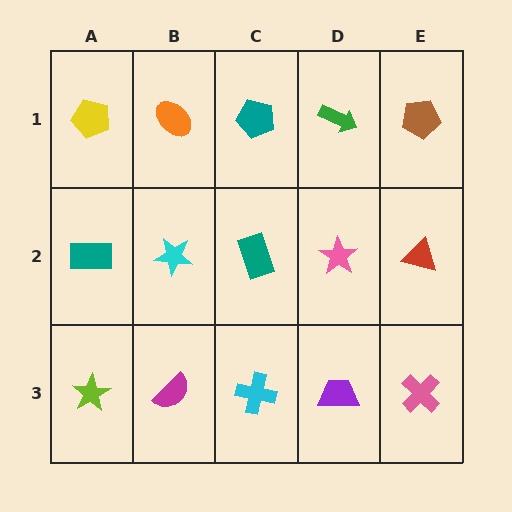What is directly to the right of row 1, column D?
A brown pentagon.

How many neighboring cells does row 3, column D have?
3.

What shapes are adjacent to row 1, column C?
A teal rectangle (row 2, column C), an orange ellipse (row 1, column B), a green arrow (row 1, column D).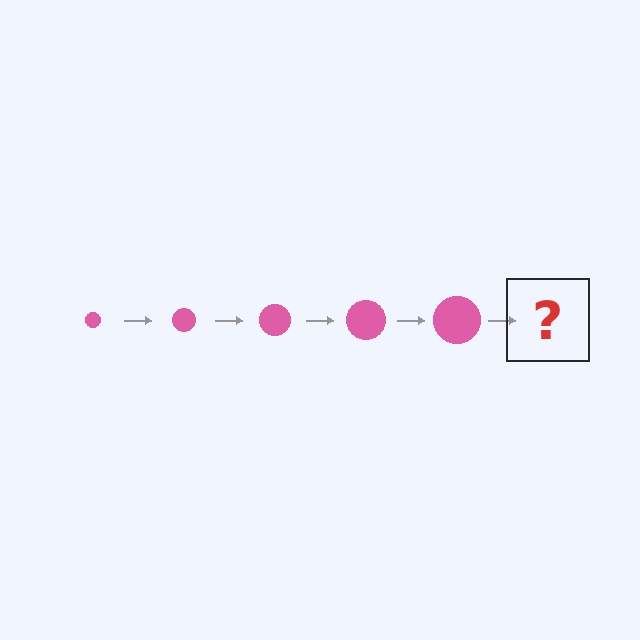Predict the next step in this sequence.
The next step is a pink circle, larger than the previous one.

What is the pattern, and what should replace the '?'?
The pattern is that the circle gets progressively larger each step. The '?' should be a pink circle, larger than the previous one.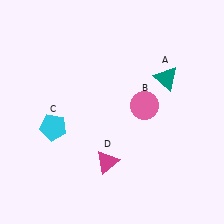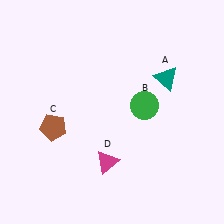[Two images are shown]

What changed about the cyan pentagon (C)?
In Image 1, C is cyan. In Image 2, it changed to brown.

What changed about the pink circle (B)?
In Image 1, B is pink. In Image 2, it changed to green.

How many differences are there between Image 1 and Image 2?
There are 2 differences between the two images.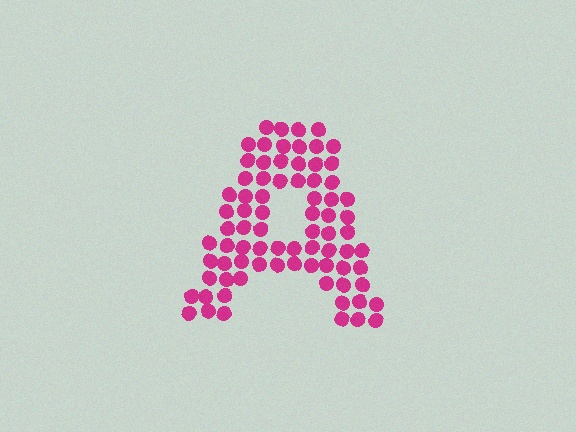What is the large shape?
The large shape is the letter A.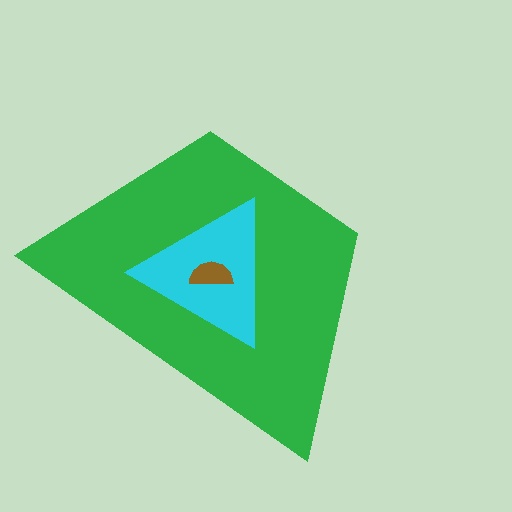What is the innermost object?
The brown semicircle.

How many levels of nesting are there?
3.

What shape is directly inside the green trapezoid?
The cyan triangle.